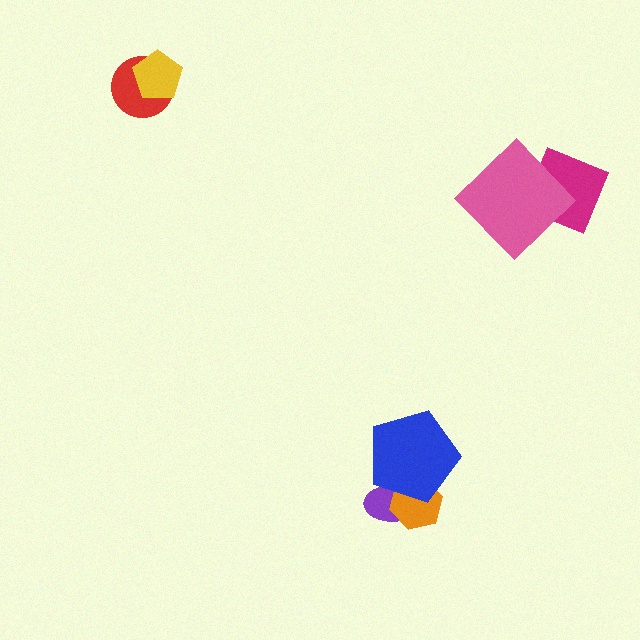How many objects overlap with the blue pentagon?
2 objects overlap with the blue pentagon.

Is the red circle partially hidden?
Yes, it is partially covered by another shape.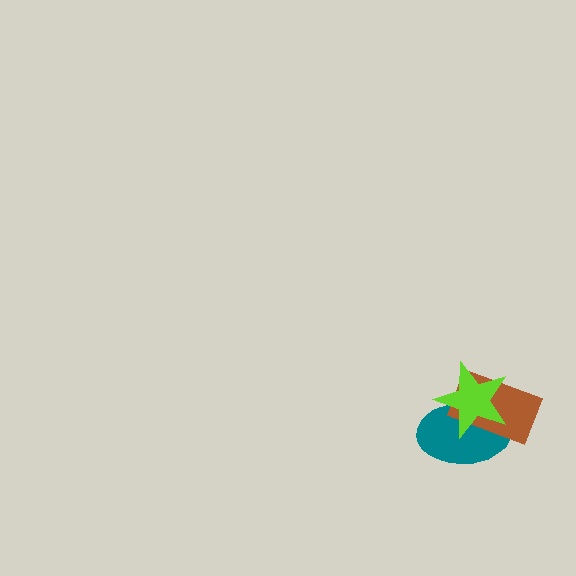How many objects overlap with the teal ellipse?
2 objects overlap with the teal ellipse.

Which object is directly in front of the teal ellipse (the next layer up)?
The brown rectangle is directly in front of the teal ellipse.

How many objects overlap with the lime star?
2 objects overlap with the lime star.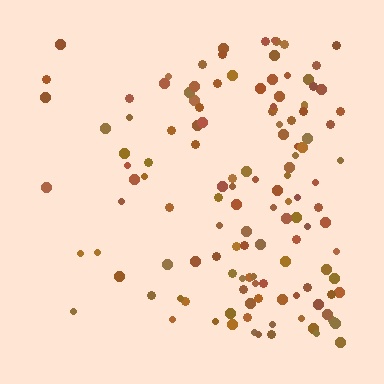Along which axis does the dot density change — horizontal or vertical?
Horizontal.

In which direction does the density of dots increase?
From left to right, with the right side densest.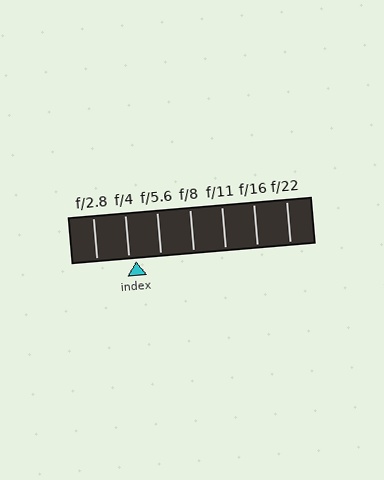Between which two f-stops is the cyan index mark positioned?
The index mark is between f/4 and f/5.6.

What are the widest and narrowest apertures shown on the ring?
The widest aperture shown is f/2.8 and the narrowest is f/22.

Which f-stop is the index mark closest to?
The index mark is closest to f/4.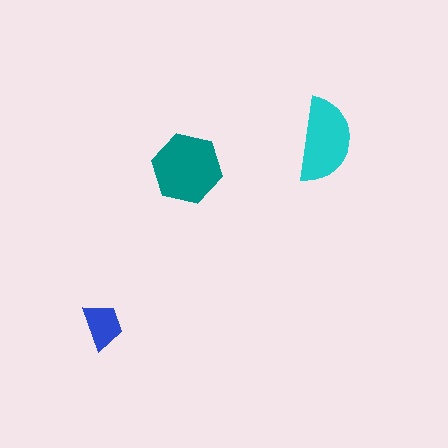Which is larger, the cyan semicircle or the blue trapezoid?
The cyan semicircle.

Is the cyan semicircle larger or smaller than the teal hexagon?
Smaller.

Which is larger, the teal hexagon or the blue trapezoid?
The teal hexagon.